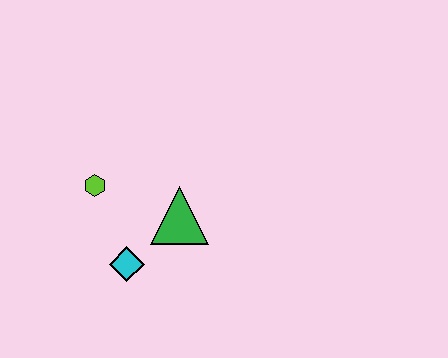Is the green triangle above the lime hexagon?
No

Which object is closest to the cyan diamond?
The green triangle is closest to the cyan diamond.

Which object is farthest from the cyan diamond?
The lime hexagon is farthest from the cyan diamond.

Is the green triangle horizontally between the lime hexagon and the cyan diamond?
No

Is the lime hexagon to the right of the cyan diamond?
No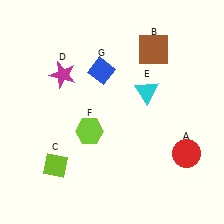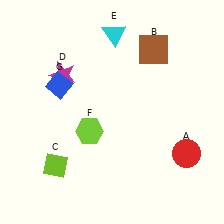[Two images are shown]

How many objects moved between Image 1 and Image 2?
2 objects moved between the two images.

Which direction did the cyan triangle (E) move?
The cyan triangle (E) moved up.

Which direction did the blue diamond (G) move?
The blue diamond (G) moved left.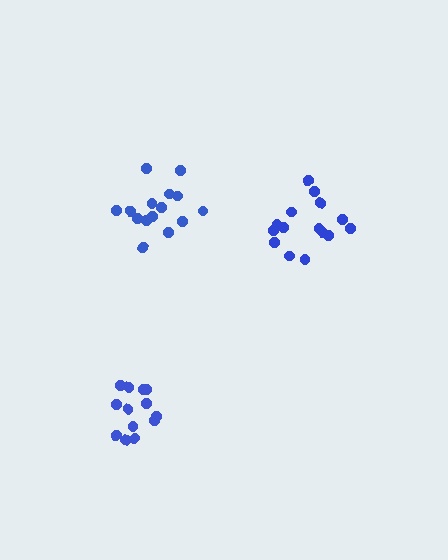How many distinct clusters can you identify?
There are 3 distinct clusters.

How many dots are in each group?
Group 1: 13 dots, Group 2: 15 dots, Group 3: 15 dots (43 total).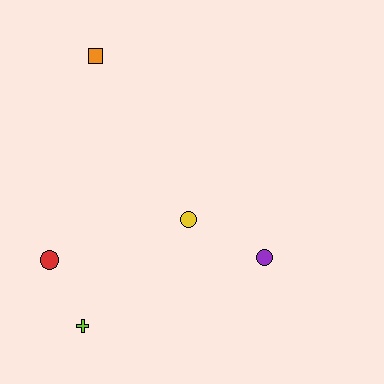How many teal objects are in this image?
There are no teal objects.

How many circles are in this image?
There are 3 circles.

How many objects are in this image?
There are 5 objects.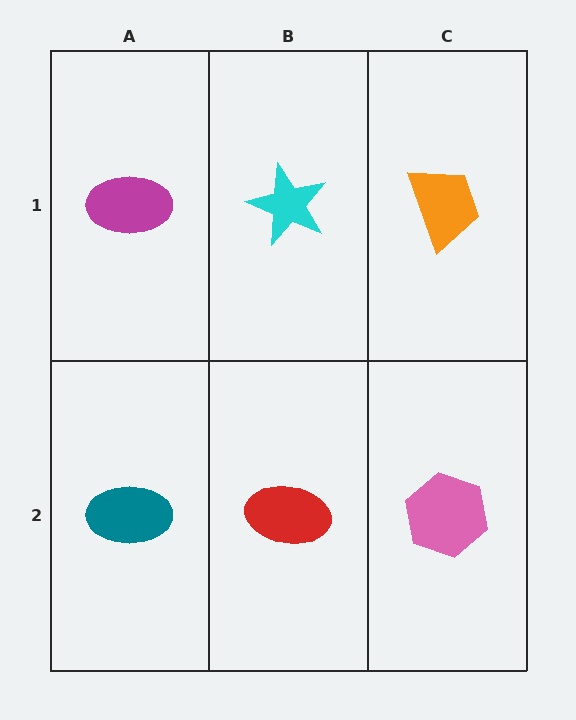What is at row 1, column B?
A cyan star.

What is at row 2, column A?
A teal ellipse.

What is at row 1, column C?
An orange trapezoid.